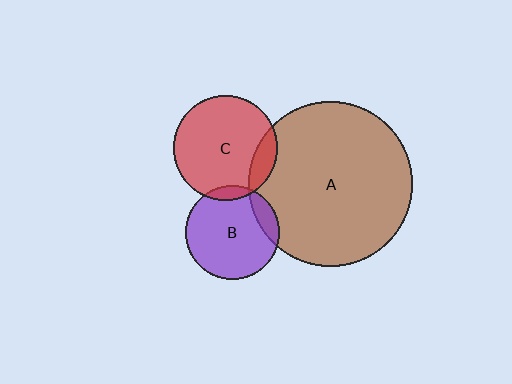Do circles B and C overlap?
Yes.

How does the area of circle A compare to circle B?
Approximately 3.1 times.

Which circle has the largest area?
Circle A (brown).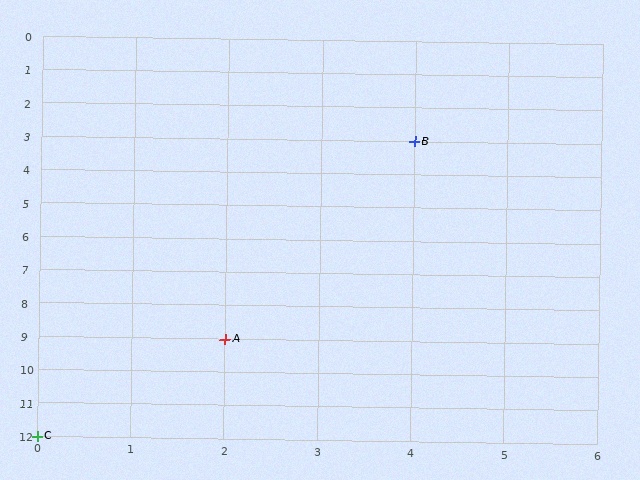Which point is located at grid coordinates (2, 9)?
Point A is at (2, 9).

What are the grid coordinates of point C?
Point C is at grid coordinates (0, 12).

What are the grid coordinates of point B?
Point B is at grid coordinates (4, 3).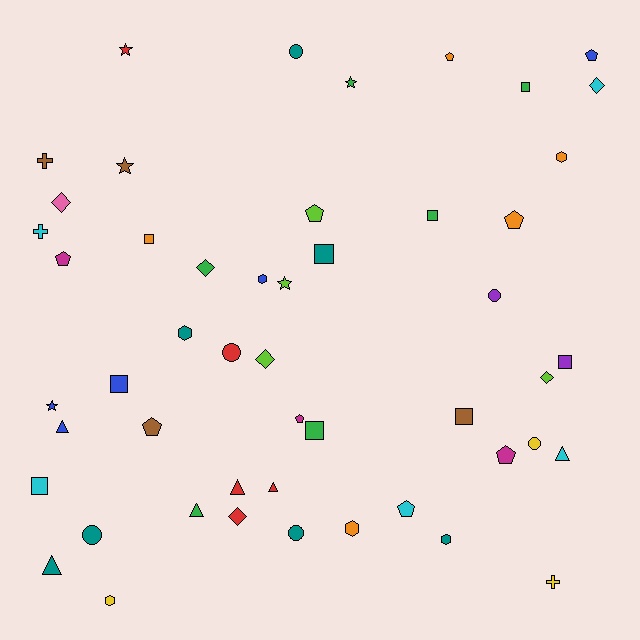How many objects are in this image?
There are 50 objects.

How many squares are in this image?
There are 9 squares.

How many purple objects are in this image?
There are 2 purple objects.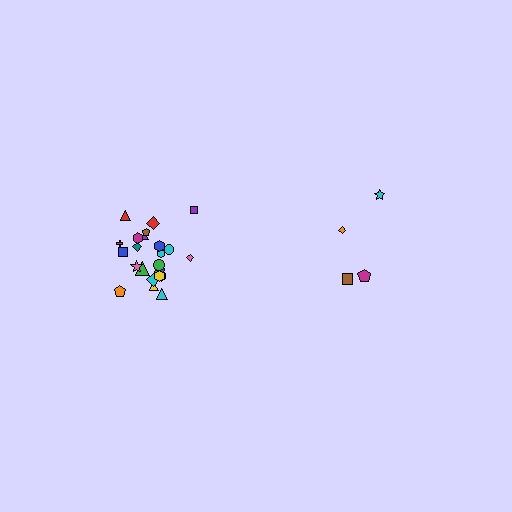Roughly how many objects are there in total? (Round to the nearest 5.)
Roughly 30 objects in total.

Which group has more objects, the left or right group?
The left group.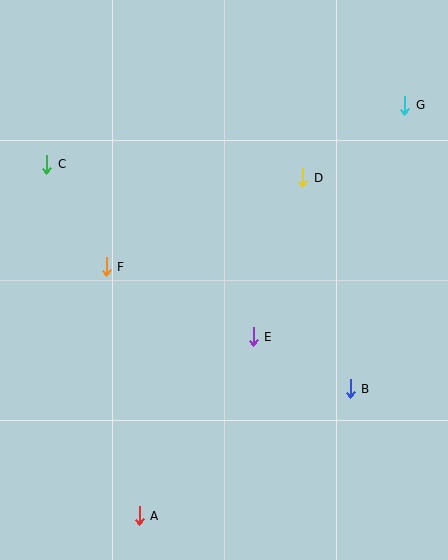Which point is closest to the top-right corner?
Point G is closest to the top-right corner.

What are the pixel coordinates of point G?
Point G is at (405, 105).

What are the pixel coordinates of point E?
Point E is at (253, 337).